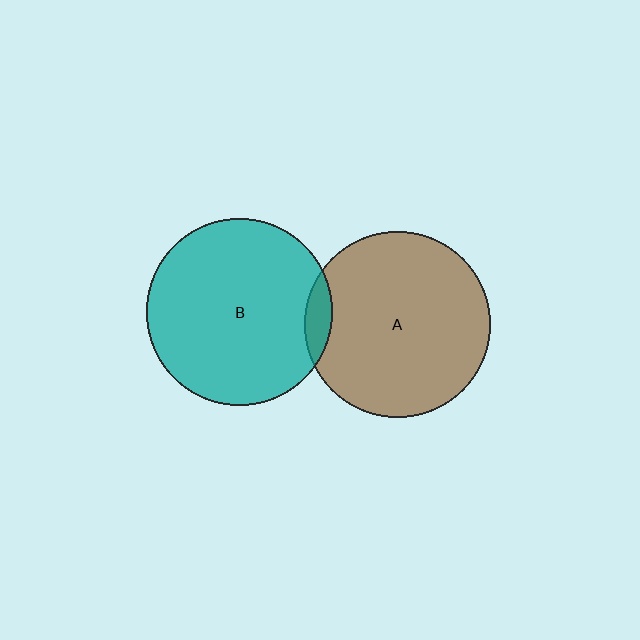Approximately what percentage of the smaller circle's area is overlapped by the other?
Approximately 5%.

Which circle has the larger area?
Circle B (teal).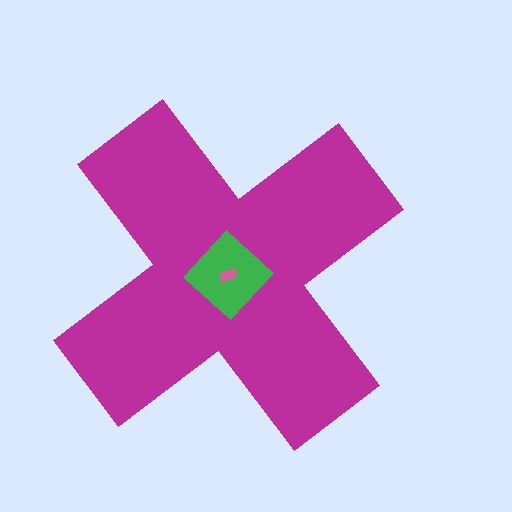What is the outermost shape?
The magenta cross.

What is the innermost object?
The pink rectangle.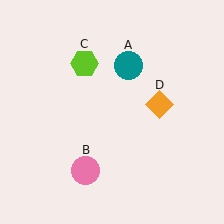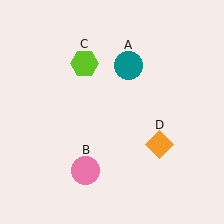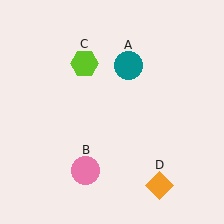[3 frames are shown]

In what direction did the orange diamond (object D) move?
The orange diamond (object D) moved down.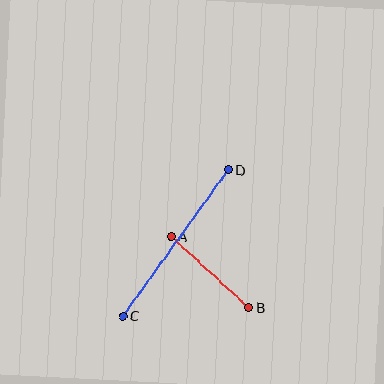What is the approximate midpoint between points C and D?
The midpoint is at approximately (176, 243) pixels.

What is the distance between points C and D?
The distance is approximately 181 pixels.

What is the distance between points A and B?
The distance is approximately 106 pixels.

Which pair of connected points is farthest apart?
Points C and D are farthest apart.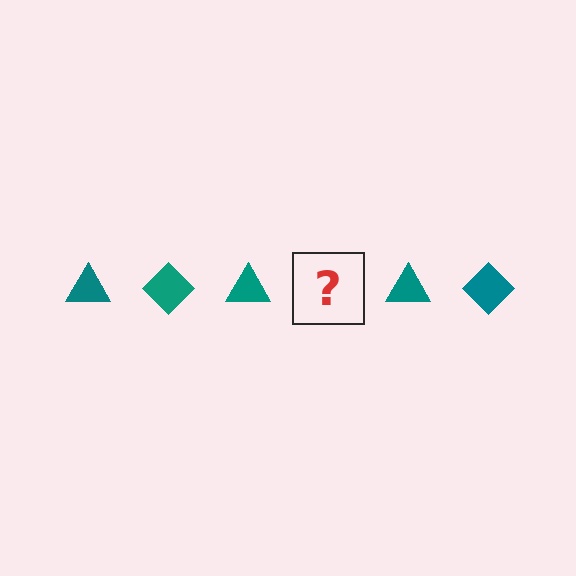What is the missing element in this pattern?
The missing element is a teal diamond.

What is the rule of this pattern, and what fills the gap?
The rule is that the pattern cycles through triangle, diamond shapes in teal. The gap should be filled with a teal diamond.